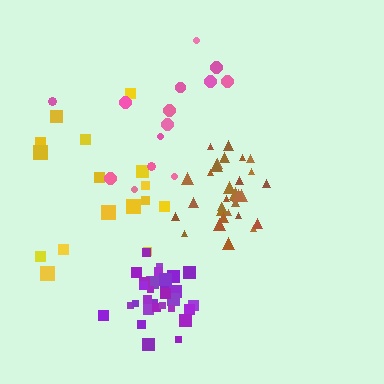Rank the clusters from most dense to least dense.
purple, brown, pink, yellow.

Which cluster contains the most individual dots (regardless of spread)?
Brown (31).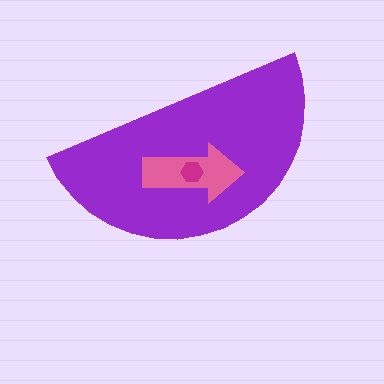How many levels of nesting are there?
3.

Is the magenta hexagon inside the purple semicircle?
Yes.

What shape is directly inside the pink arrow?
The magenta hexagon.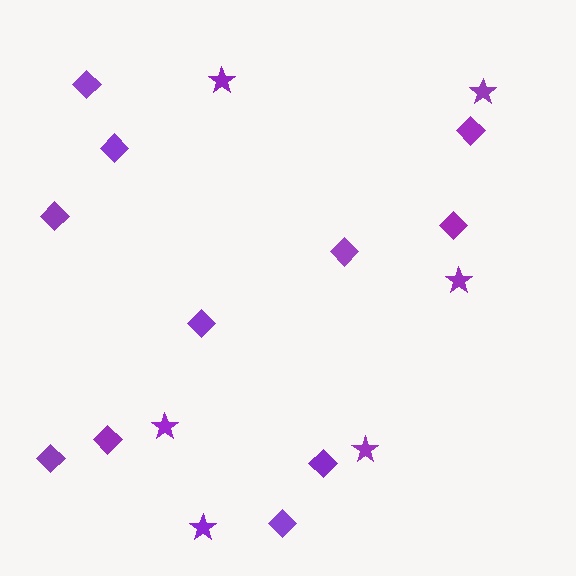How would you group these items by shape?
There are 2 groups: one group of diamonds (11) and one group of stars (6).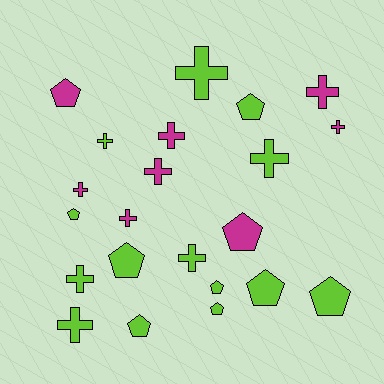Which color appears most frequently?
Lime, with 14 objects.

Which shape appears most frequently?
Cross, with 12 objects.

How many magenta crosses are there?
There are 6 magenta crosses.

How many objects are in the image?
There are 22 objects.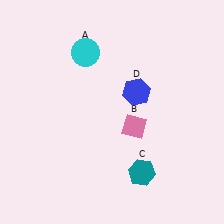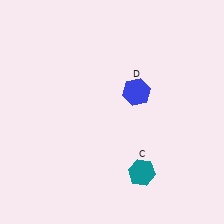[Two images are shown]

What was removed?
The cyan circle (A), the pink diamond (B) were removed in Image 2.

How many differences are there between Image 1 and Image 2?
There are 2 differences between the two images.